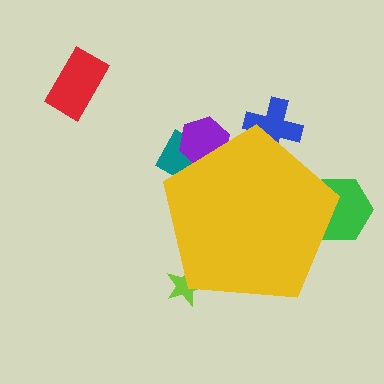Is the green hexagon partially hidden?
Yes, the green hexagon is partially hidden behind the yellow pentagon.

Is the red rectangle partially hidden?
No, the red rectangle is fully visible.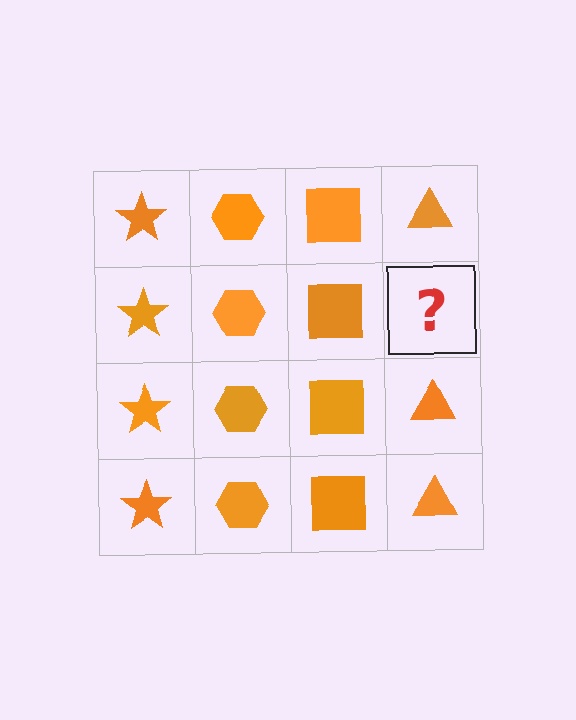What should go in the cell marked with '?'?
The missing cell should contain an orange triangle.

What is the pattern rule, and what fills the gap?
The rule is that each column has a consistent shape. The gap should be filled with an orange triangle.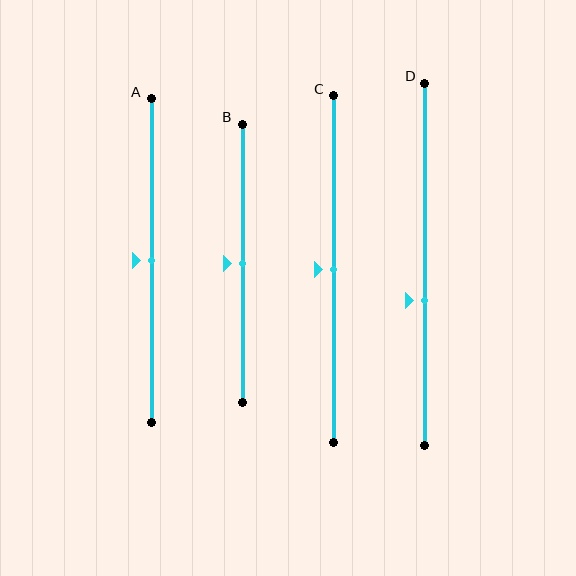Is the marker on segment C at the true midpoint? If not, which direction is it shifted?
Yes, the marker on segment C is at the true midpoint.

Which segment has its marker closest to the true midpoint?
Segment A has its marker closest to the true midpoint.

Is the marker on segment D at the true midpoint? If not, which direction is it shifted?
No, the marker on segment D is shifted downward by about 10% of the segment length.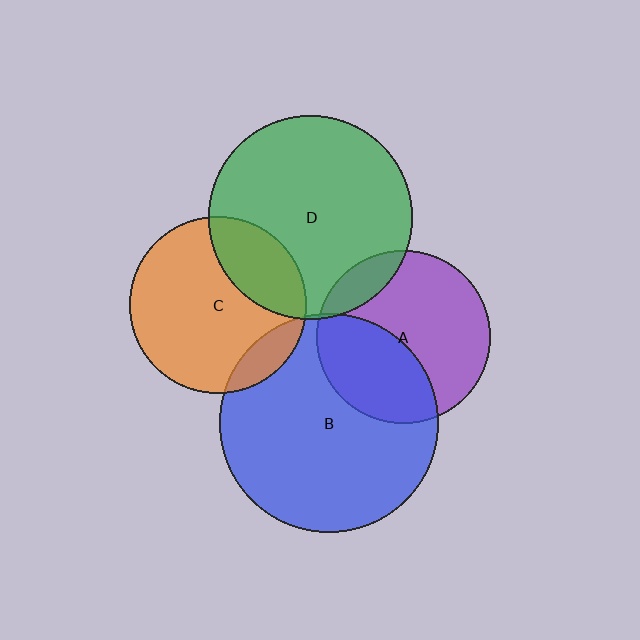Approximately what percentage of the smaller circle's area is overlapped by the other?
Approximately 40%.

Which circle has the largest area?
Circle B (blue).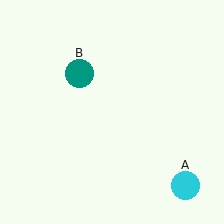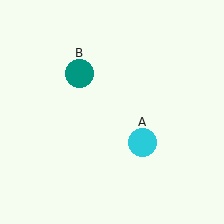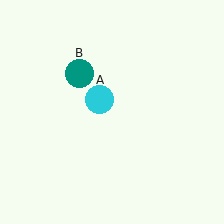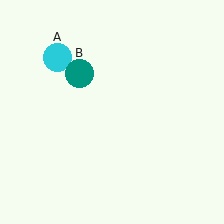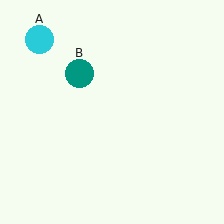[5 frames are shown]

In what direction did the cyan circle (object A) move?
The cyan circle (object A) moved up and to the left.